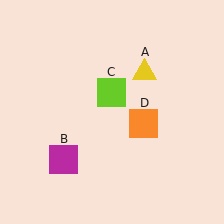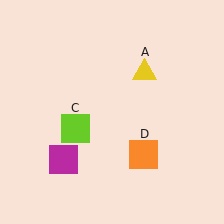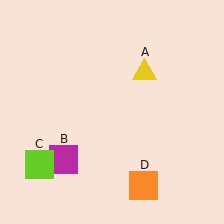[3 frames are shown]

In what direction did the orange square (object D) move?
The orange square (object D) moved down.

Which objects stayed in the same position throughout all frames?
Yellow triangle (object A) and magenta square (object B) remained stationary.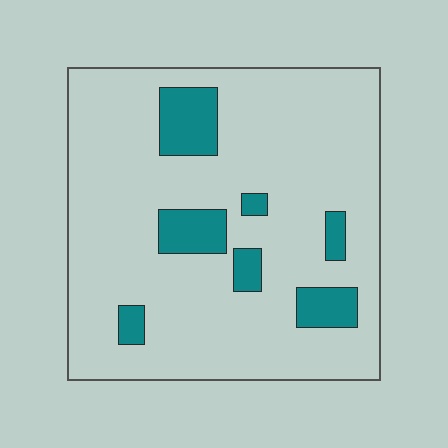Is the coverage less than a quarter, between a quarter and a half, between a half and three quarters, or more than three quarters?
Less than a quarter.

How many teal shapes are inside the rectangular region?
7.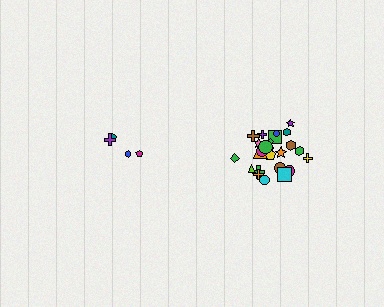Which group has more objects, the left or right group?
The right group.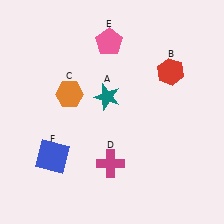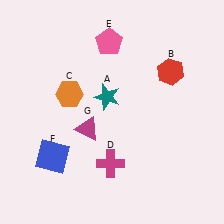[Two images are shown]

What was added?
A magenta triangle (G) was added in Image 2.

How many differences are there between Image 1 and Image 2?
There is 1 difference between the two images.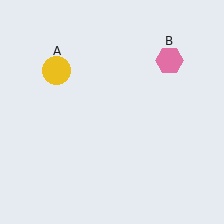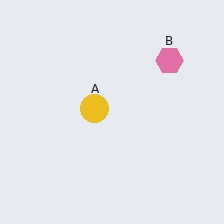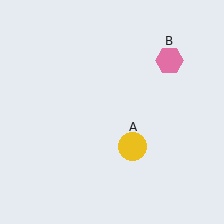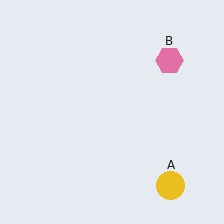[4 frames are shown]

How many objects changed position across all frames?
1 object changed position: yellow circle (object A).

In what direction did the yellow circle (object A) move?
The yellow circle (object A) moved down and to the right.